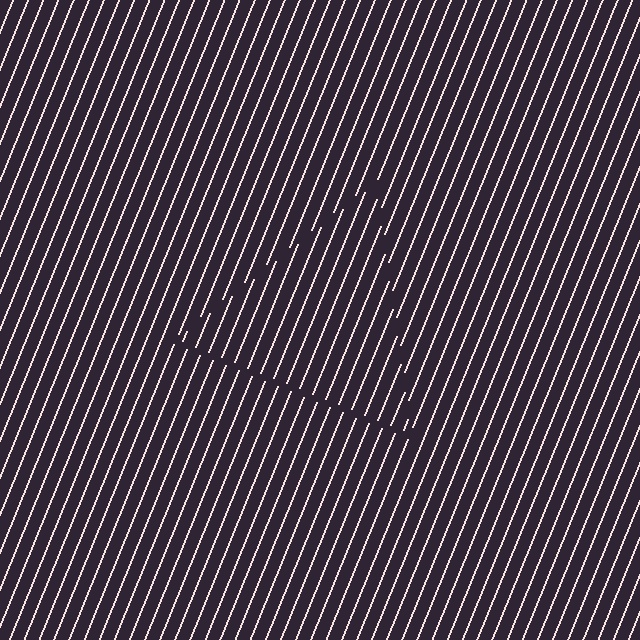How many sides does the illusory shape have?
3 sides — the line-ends trace a triangle.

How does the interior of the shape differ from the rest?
The interior of the shape contains the same grating, shifted by half a period — the contour is defined by the phase discontinuity where line-ends from the inner and outer gratings abut.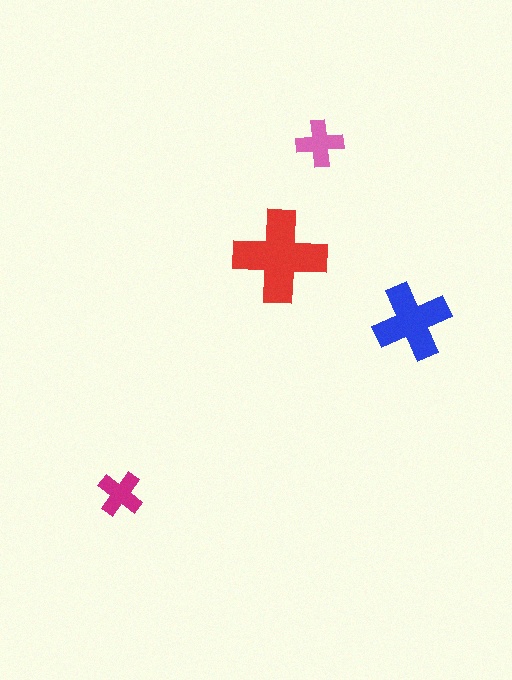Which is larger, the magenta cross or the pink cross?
The pink one.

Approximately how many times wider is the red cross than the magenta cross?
About 2 times wider.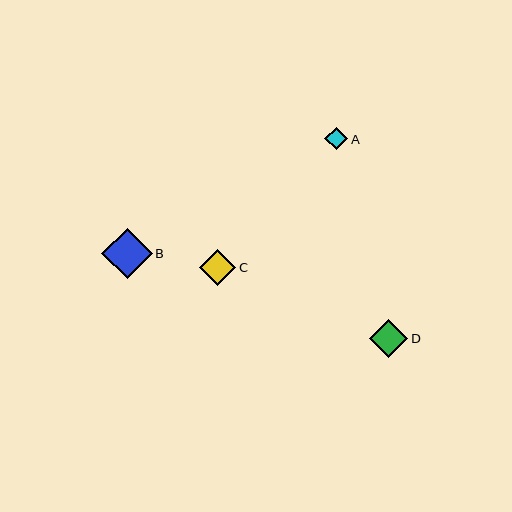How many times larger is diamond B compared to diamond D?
Diamond B is approximately 1.3 times the size of diamond D.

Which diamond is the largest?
Diamond B is the largest with a size of approximately 50 pixels.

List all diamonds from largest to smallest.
From largest to smallest: B, D, C, A.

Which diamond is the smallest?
Diamond A is the smallest with a size of approximately 23 pixels.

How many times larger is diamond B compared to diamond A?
Diamond B is approximately 2.2 times the size of diamond A.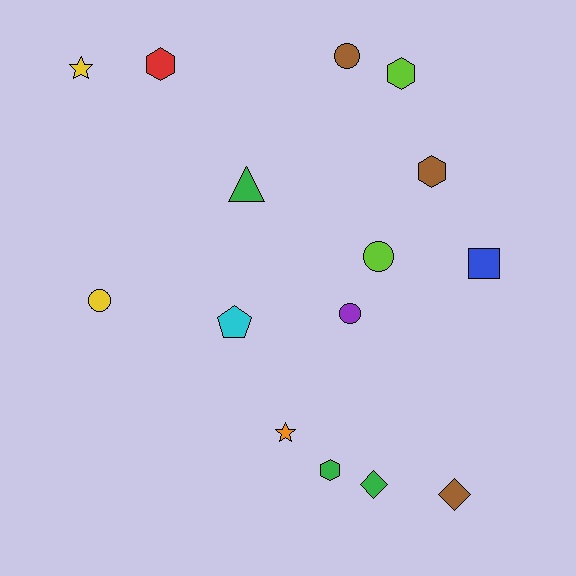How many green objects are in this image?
There are 3 green objects.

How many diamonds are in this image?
There are 2 diamonds.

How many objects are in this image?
There are 15 objects.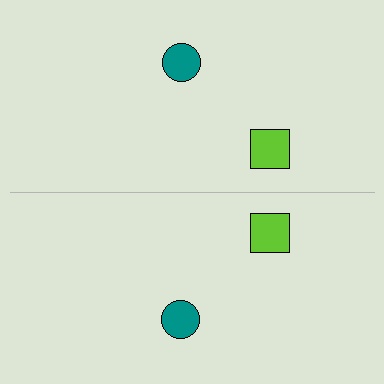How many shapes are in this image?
There are 4 shapes in this image.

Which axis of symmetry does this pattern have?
The pattern has a horizontal axis of symmetry running through the center of the image.